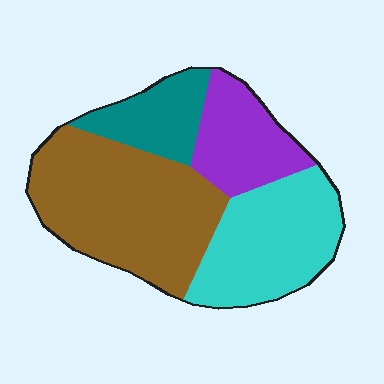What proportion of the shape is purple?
Purple covers about 15% of the shape.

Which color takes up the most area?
Brown, at roughly 40%.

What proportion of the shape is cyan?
Cyan covers around 30% of the shape.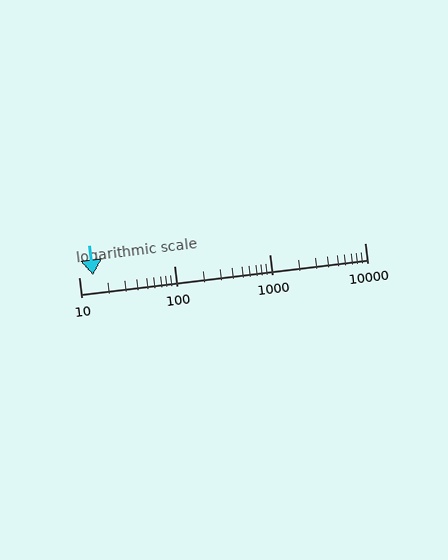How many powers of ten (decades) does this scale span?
The scale spans 3 decades, from 10 to 10000.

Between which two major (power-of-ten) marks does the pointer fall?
The pointer is between 10 and 100.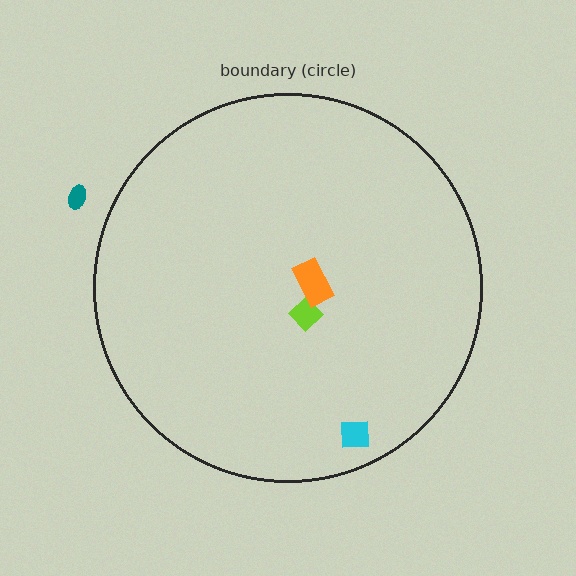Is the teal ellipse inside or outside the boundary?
Outside.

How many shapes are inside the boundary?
3 inside, 1 outside.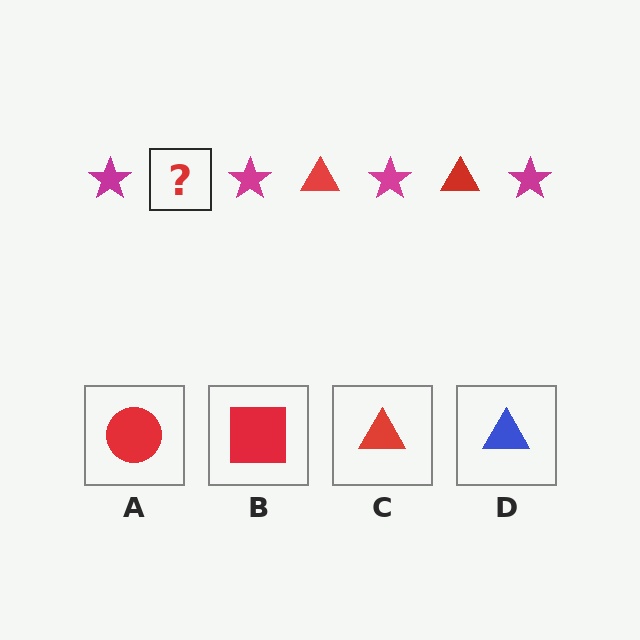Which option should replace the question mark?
Option C.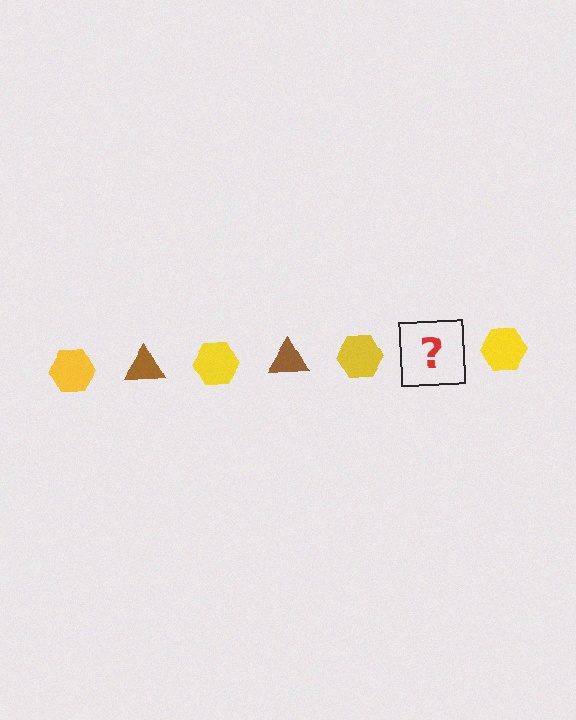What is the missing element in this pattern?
The missing element is a brown triangle.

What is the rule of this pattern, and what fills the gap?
The rule is that the pattern alternates between yellow hexagon and brown triangle. The gap should be filled with a brown triangle.